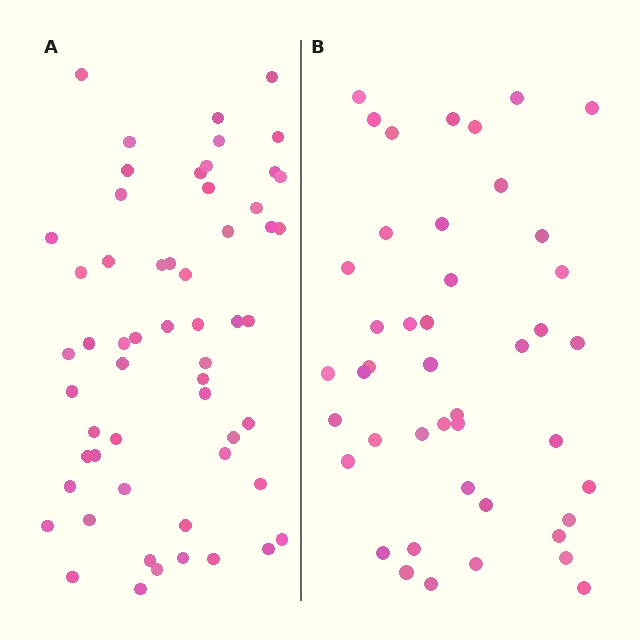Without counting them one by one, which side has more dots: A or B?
Region A (the left region) has more dots.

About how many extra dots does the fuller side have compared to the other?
Region A has approximately 15 more dots than region B.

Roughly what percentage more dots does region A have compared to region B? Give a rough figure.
About 30% more.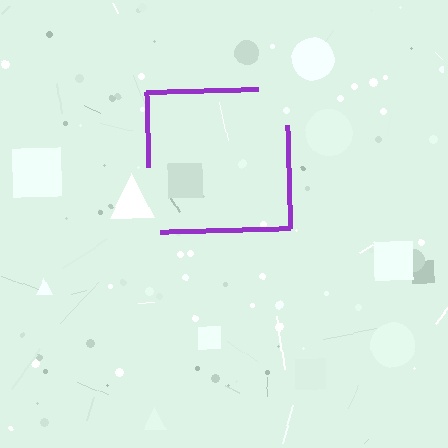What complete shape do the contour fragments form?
The contour fragments form a square.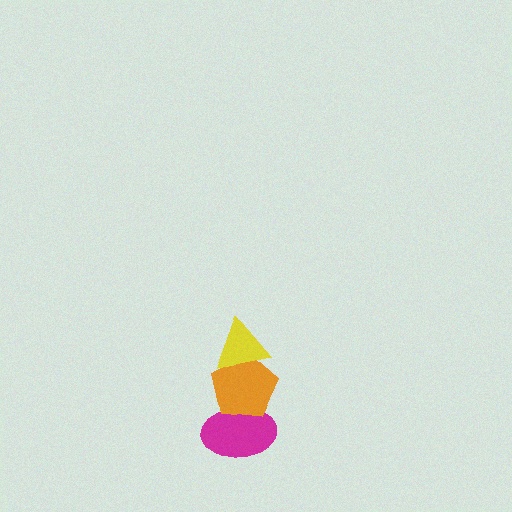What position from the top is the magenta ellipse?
The magenta ellipse is 3rd from the top.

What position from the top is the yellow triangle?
The yellow triangle is 1st from the top.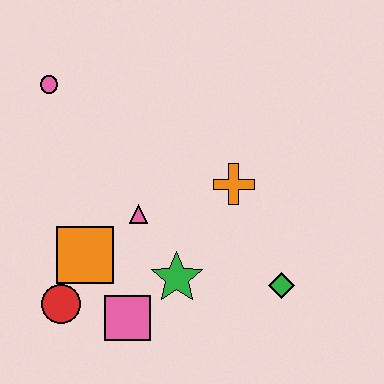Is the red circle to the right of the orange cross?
No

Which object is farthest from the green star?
The pink circle is farthest from the green star.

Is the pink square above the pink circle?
No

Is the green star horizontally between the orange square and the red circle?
No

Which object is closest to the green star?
The pink square is closest to the green star.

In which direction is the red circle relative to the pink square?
The red circle is to the left of the pink square.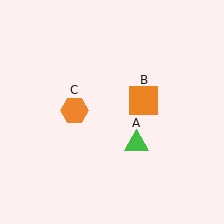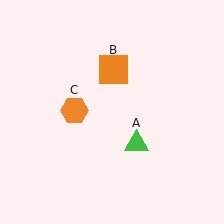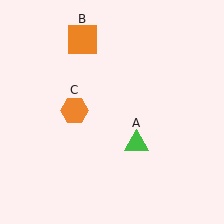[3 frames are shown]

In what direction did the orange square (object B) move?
The orange square (object B) moved up and to the left.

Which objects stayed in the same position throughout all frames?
Green triangle (object A) and orange hexagon (object C) remained stationary.